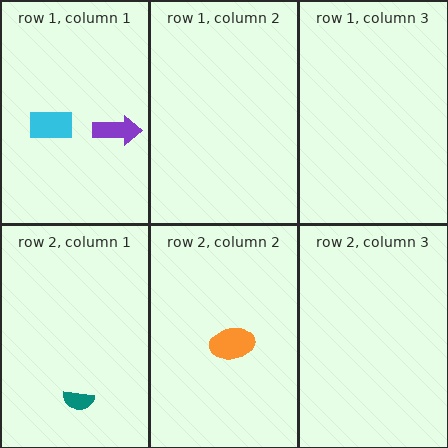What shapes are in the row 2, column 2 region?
The orange ellipse.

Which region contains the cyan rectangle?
The row 1, column 1 region.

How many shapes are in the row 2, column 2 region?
1.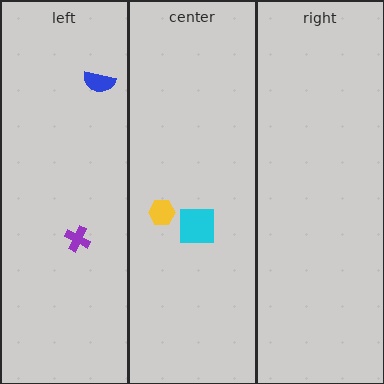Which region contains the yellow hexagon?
The center region.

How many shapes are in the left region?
2.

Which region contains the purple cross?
The left region.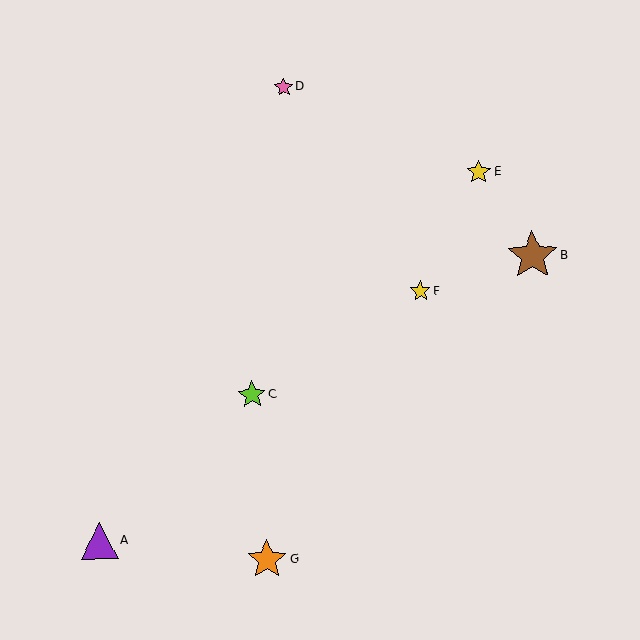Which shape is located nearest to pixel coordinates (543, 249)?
The brown star (labeled B) at (532, 256) is nearest to that location.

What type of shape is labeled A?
Shape A is a purple triangle.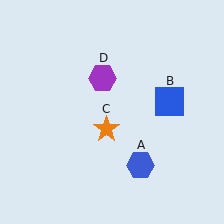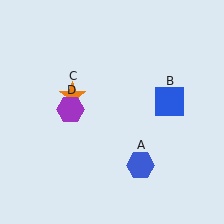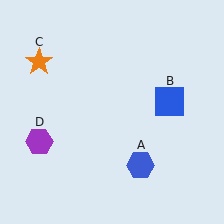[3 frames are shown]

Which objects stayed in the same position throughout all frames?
Blue hexagon (object A) and blue square (object B) remained stationary.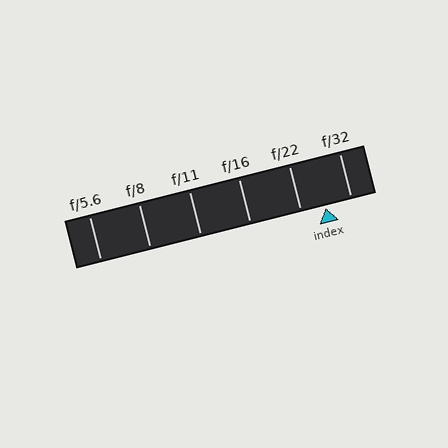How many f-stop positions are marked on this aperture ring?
There are 6 f-stop positions marked.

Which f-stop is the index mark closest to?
The index mark is closest to f/22.